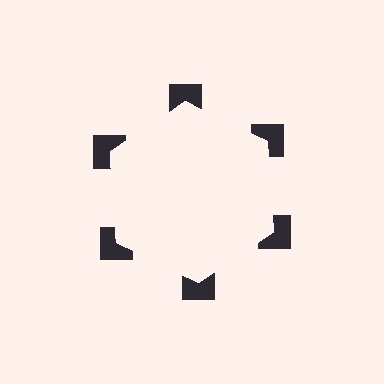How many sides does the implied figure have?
6 sides.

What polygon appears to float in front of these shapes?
An illusory hexagon — its edges are inferred from the aligned wedge cuts in the notched squares, not physically drawn.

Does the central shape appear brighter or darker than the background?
It typically appears slightly brighter than the background, even though no actual brightness change is drawn.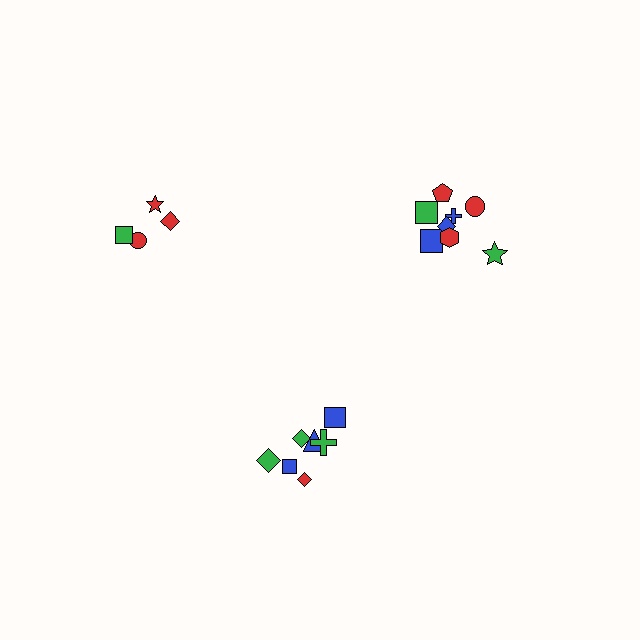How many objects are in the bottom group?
There are 7 objects.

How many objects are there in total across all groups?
There are 19 objects.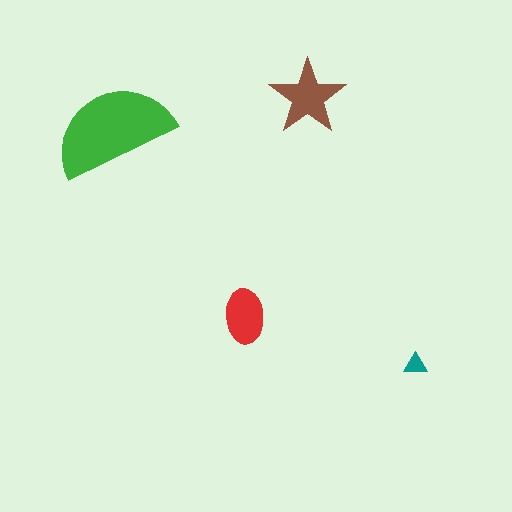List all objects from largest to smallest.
The green semicircle, the brown star, the red ellipse, the teal triangle.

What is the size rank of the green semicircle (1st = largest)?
1st.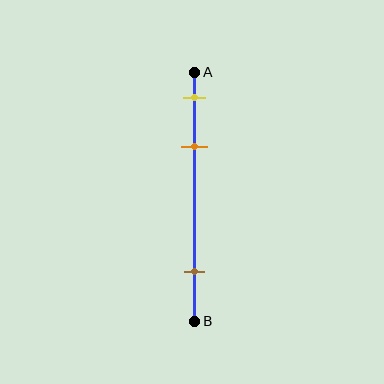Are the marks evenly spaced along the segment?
No, the marks are not evenly spaced.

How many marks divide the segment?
There are 3 marks dividing the segment.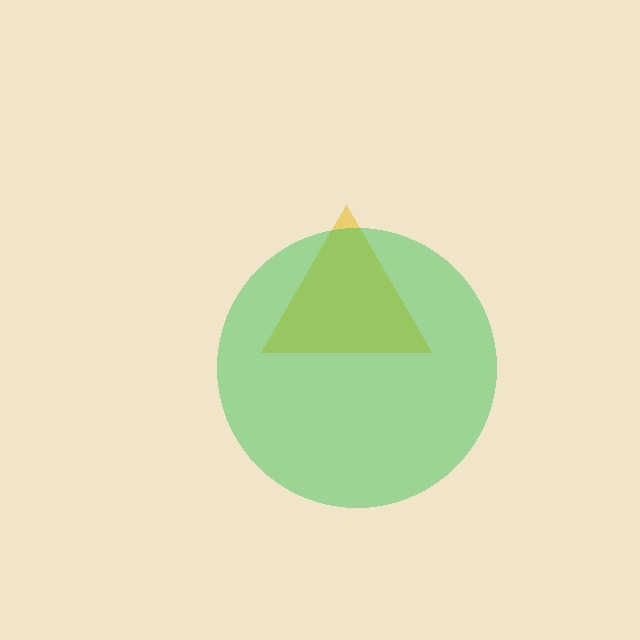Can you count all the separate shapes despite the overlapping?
Yes, there are 2 separate shapes.